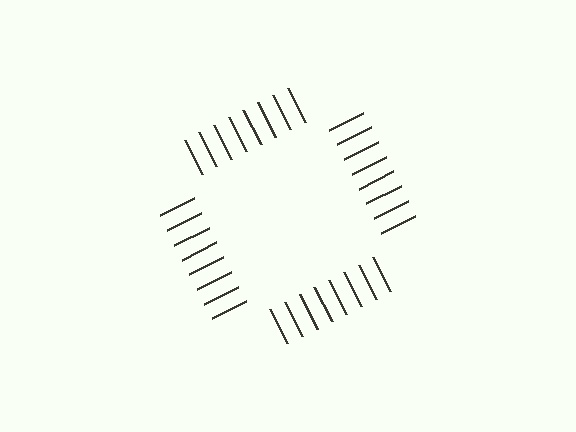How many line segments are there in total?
32 — 8 along each of the 4 edges.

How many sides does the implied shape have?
4 sides — the line-ends trace a square.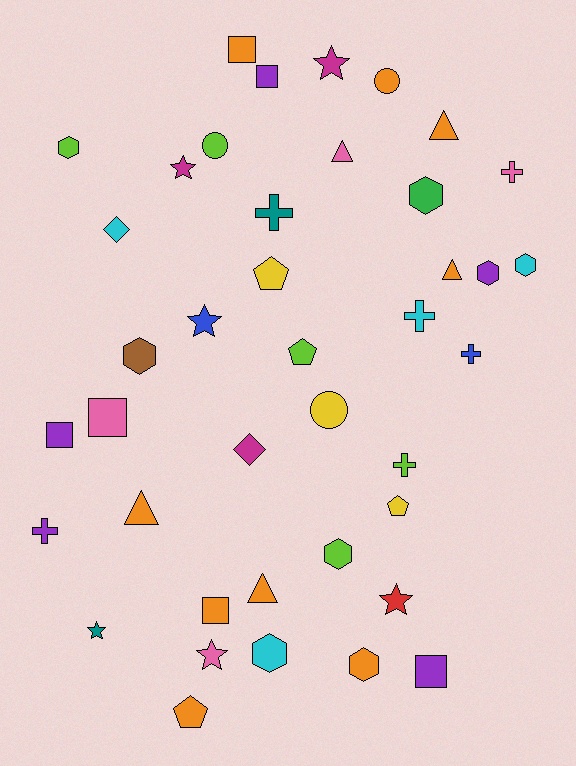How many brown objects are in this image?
There is 1 brown object.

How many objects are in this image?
There are 40 objects.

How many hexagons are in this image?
There are 8 hexagons.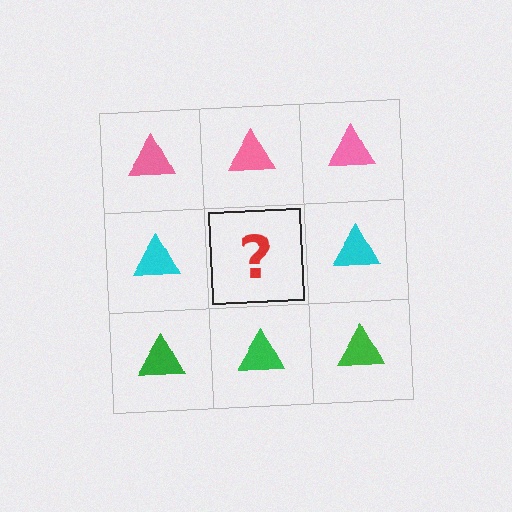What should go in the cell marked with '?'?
The missing cell should contain a cyan triangle.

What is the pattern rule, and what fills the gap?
The rule is that each row has a consistent color. The gap should be filled with a cyan triangle.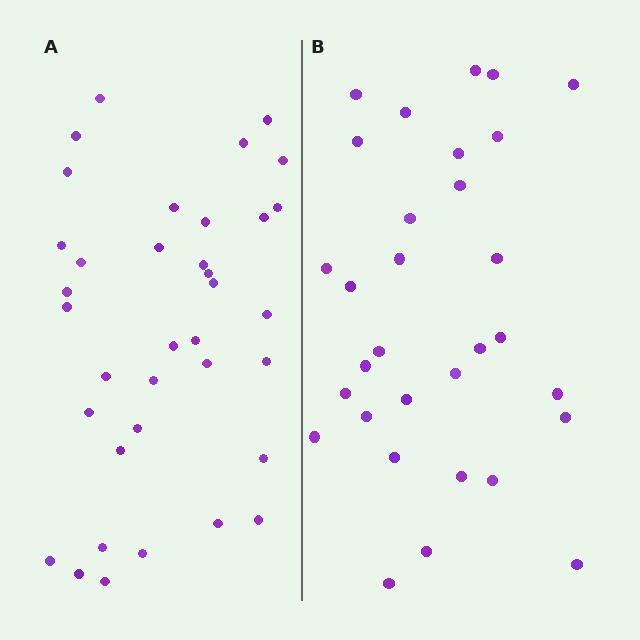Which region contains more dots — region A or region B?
Region A (the left region) has more dots.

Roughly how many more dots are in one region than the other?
Region A has about 5 more dots than region B.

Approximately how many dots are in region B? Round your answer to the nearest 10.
About 30 dots. (The exact count is 31, which rounds to 30.)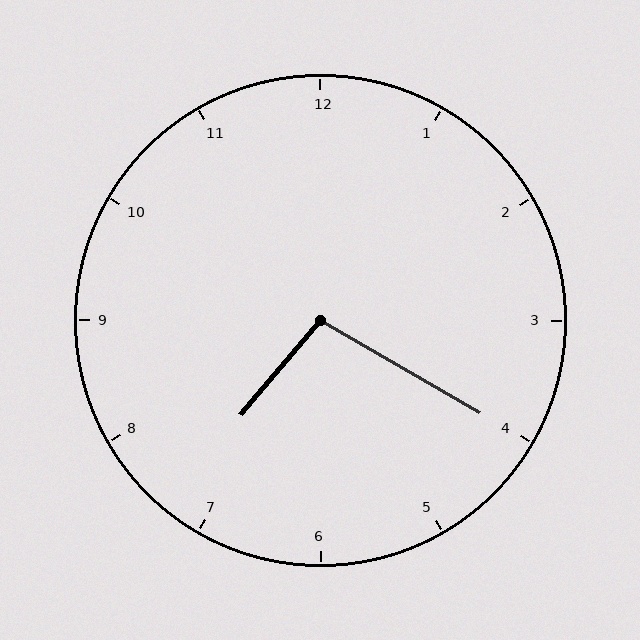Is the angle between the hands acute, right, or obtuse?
It is obtuse.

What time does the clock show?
7:20.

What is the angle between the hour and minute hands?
Approximately 100 degrees.